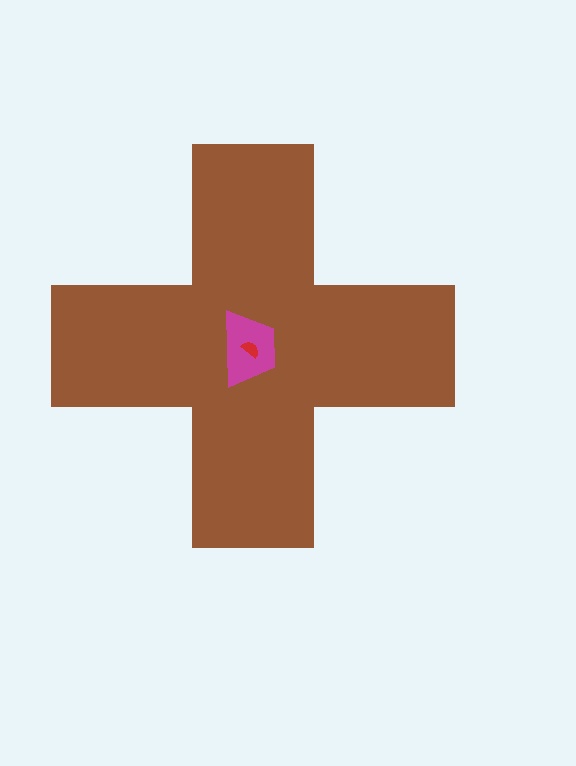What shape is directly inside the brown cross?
The magenta trapezoid.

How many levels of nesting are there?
3.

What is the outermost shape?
The brown cross.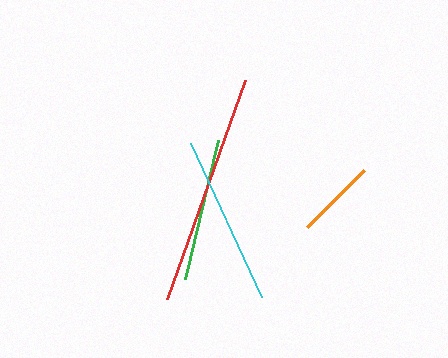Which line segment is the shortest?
The orange line is the shortest at approximately 80 pixels.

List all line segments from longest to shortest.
From longest to shortest: red, cyan, green, orange.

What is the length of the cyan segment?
The cyan segment is approximately 170 pixels long.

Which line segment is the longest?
The red line is the longest at approximately 233 pixels.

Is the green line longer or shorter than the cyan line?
The cyan line is longer than the green line.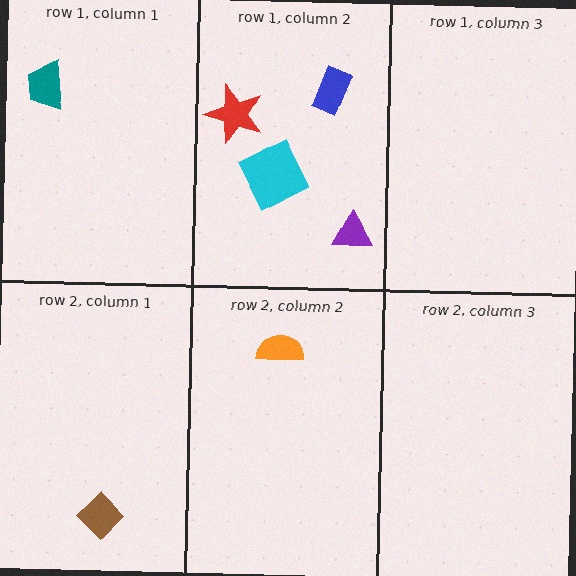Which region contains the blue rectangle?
The row 1, column 2 region.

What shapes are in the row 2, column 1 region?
The brown diamond.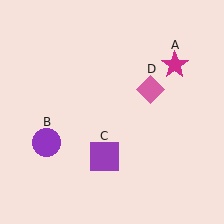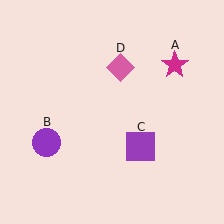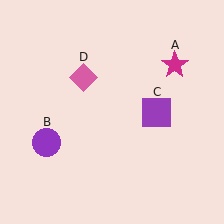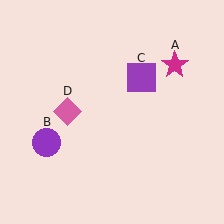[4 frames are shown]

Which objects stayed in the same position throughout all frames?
Magenta star (object A) and purple circle (object B) remained stationary.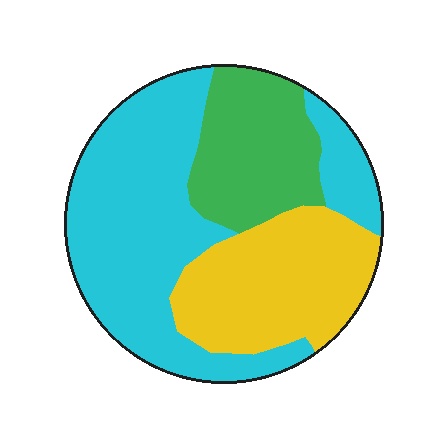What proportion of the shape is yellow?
Yellow takes up about one quarter (1/4) of the shape.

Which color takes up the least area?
Green, at roughly 20%.